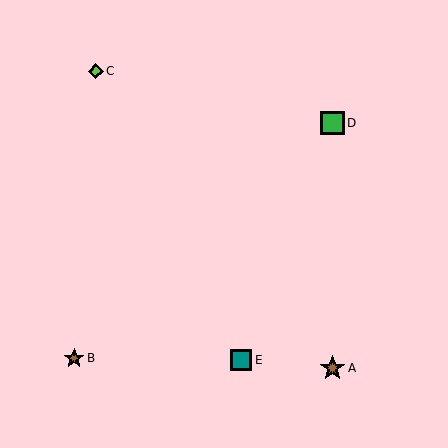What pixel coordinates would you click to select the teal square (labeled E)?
Click at (241, 360) to select the teal square E.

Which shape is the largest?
The brown star (labeled A) is the largest.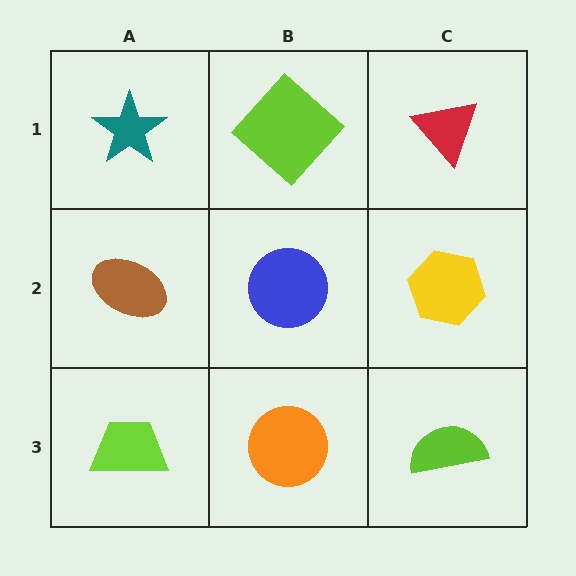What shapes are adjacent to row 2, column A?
A teal star (row 1, column A), a lime trapezoid (row 3, column A), a blue circle (row 2, column B).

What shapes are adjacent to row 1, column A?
A brown ellipse (row 2, column A), a lime diamond (row 1, column B).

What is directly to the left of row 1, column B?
A teal star.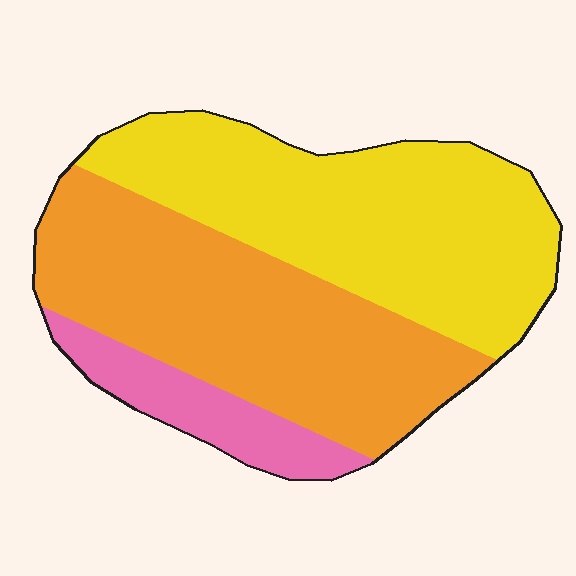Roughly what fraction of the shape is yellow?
Yellow covers around 45% of the shape.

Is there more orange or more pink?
Orange.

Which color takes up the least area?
Pink, at roughly 10%.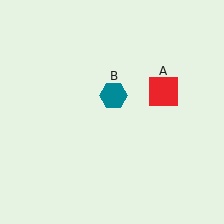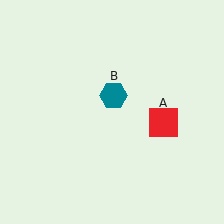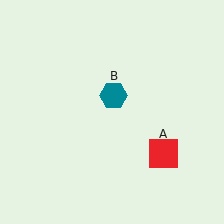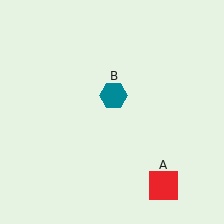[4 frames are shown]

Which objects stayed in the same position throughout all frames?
Teal hexagon (object B) remained stationary.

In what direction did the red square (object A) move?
The red square (object A) moved down.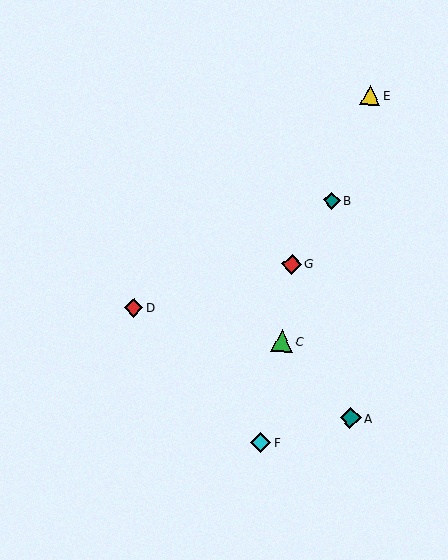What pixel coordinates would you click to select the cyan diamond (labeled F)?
Click at (261, 442) to select the cyan diamond F.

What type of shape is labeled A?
Shape A is a teal diamond.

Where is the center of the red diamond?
The center of the red diamond is at (292, 264).